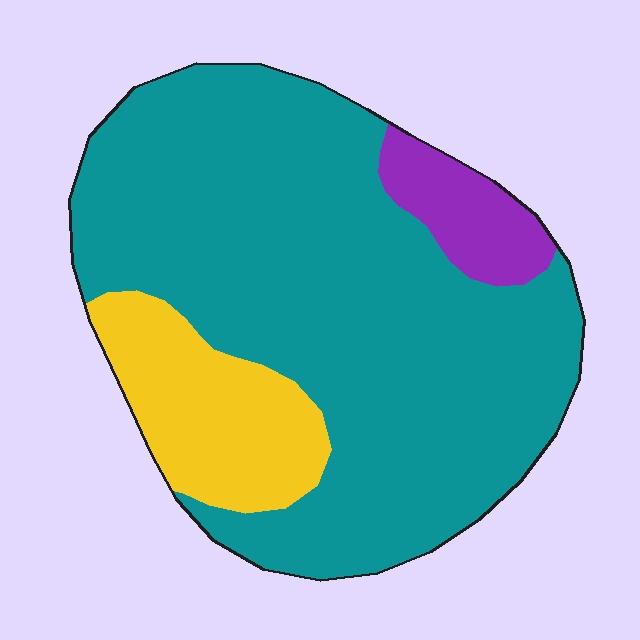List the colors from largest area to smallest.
From largest to smallest: teal, yellow, purple.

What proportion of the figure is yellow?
Yellow covers roughly 15% of the figure.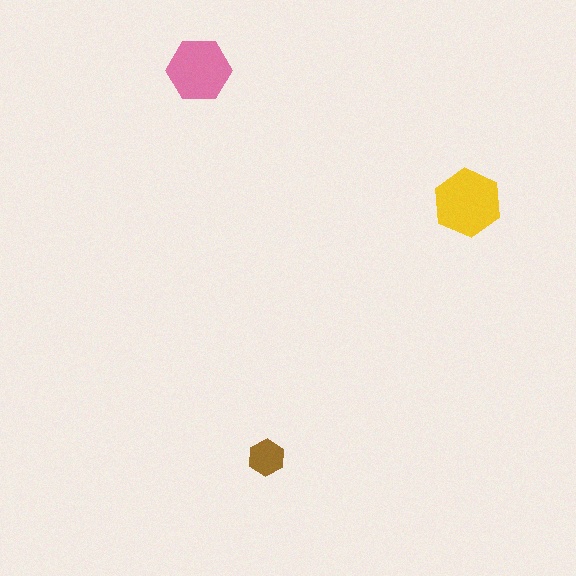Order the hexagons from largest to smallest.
the yellow one, the pink one, the brown one.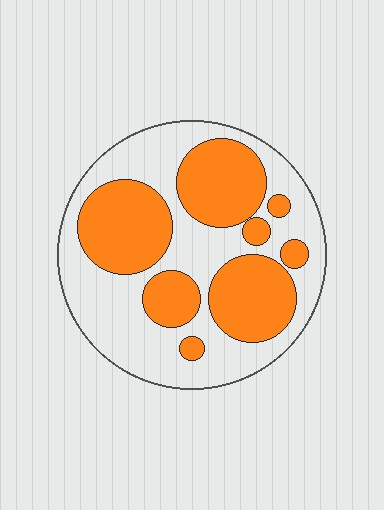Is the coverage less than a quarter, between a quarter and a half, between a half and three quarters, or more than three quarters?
Between a quarter and a half.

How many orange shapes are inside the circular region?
8.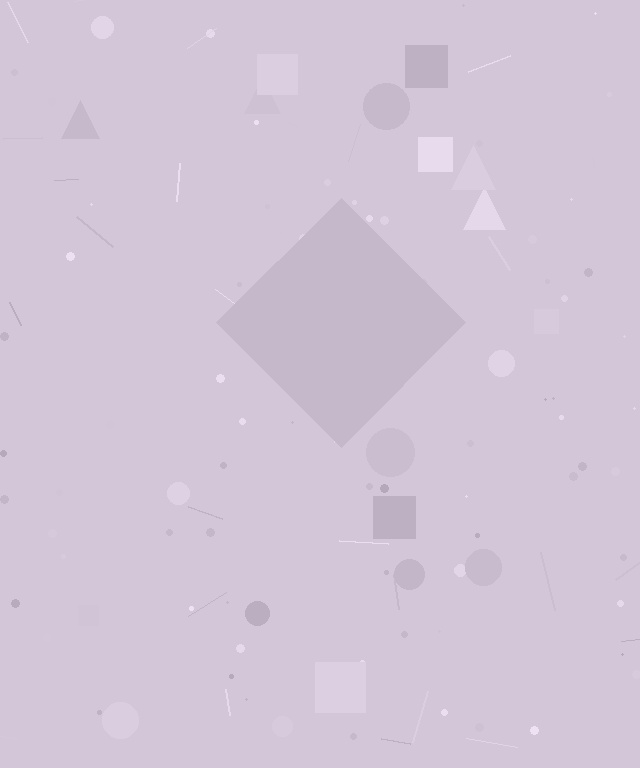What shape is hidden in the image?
A diamond is hidden in the image.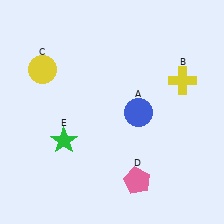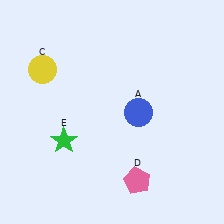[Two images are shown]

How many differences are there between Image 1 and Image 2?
There is 1 difference between the two images.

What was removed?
The yellow cross (B) was removed in Image 2.